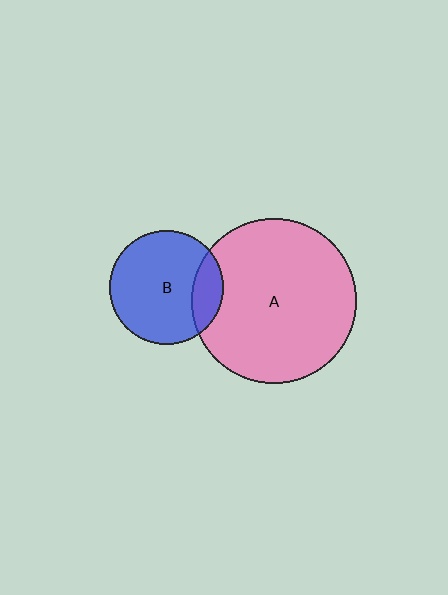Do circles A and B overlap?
Yes.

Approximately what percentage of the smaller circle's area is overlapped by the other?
Approximately 20%.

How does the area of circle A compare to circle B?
Approximately 2.1 times.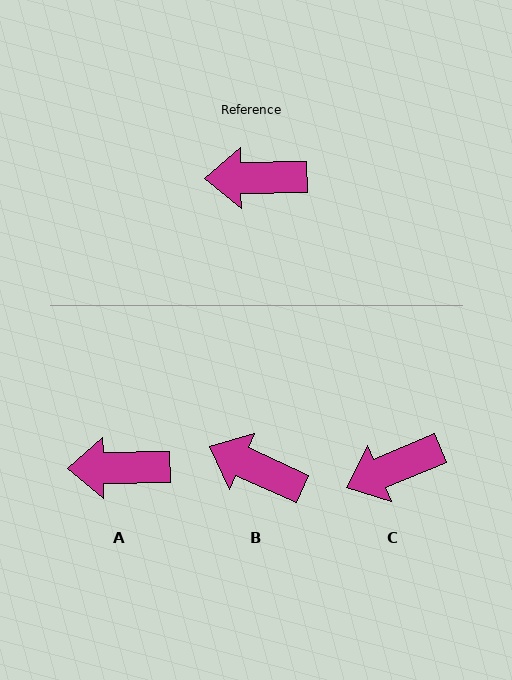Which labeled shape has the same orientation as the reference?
A.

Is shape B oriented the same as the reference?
No, it is off by about 26 degrees.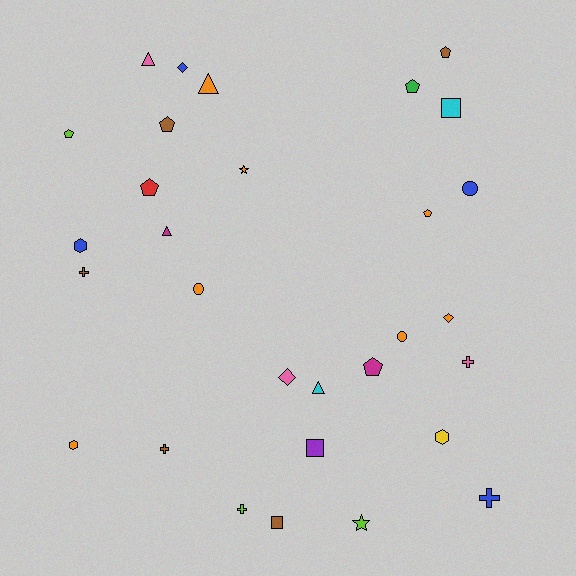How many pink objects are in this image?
There are 3 pink objects.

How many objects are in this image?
There are 30 objects.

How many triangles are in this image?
There are 4 triangles.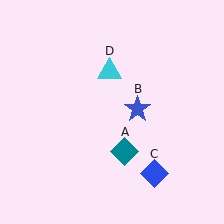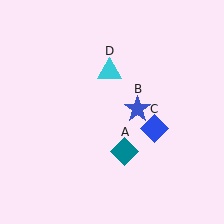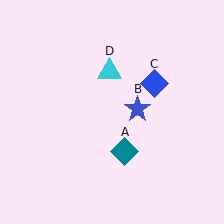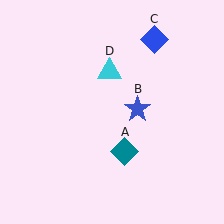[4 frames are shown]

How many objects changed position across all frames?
1 object changed position: blue diamond (object C).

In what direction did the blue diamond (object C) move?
The blue diamond (object C) moved up.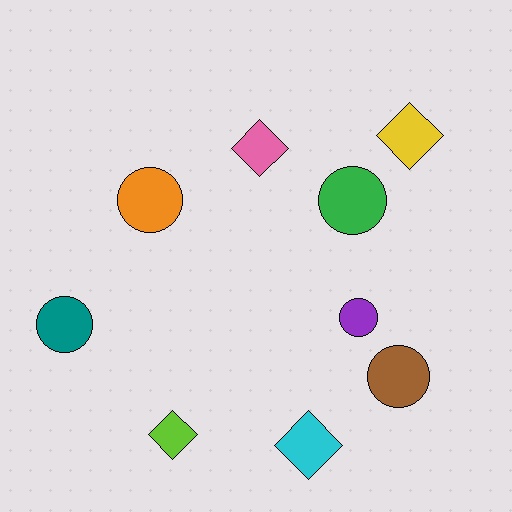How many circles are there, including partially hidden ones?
There are 5 circles.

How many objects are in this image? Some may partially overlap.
There are 9 objects.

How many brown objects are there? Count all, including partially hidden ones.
There is 1 brown object.